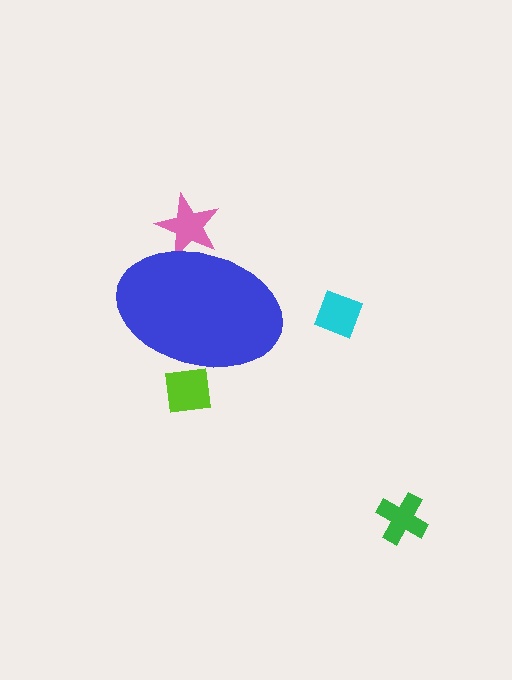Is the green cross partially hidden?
No, the green cross is fully visible.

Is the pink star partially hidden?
Yes, the pink star is partially hidden behind the blue ellipse.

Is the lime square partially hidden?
Yes, the lime square is partially hidden behind the blue ellipse.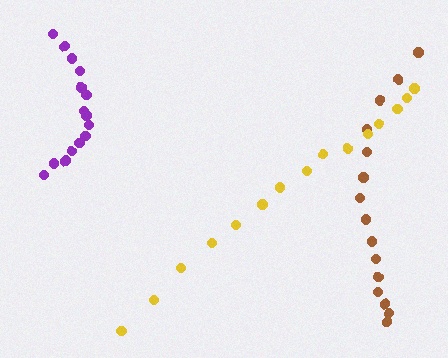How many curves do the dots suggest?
There are 3 distinct paths.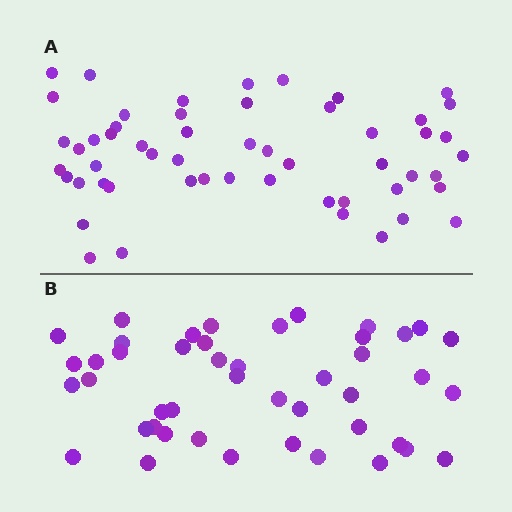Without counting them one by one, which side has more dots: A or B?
Region A (the top region) has more dots.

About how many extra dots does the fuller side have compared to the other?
Region A has roughly 8 or so more dots than region B.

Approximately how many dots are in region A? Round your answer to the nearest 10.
About 50 dots. (The exact count is 54, which rounds to 50.)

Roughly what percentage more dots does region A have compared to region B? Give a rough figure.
About 20% more.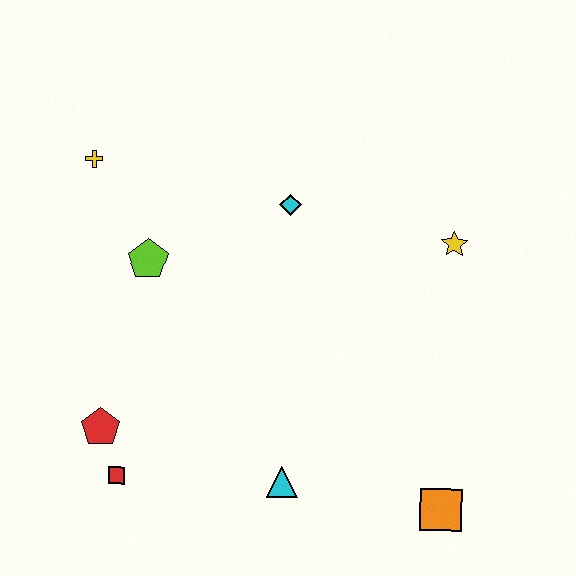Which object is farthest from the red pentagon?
The yellow star is farthest from the red pentagon.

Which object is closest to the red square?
The red pentagon is closest to the red square.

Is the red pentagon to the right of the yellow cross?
Yes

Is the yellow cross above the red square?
Yes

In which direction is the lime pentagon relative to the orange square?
The lime pentagon is to the left of the orange square.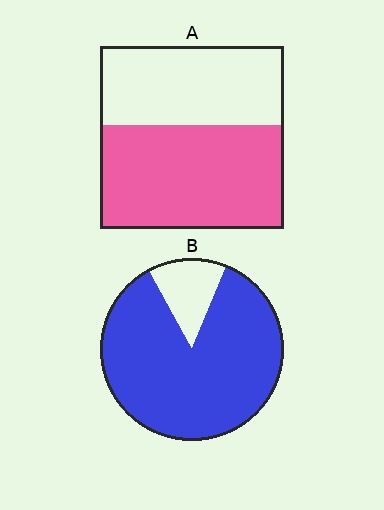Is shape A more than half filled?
Yes.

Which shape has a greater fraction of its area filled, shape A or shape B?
Shape B.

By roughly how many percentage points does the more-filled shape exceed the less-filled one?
By roughly 30 percentage points (B over A).